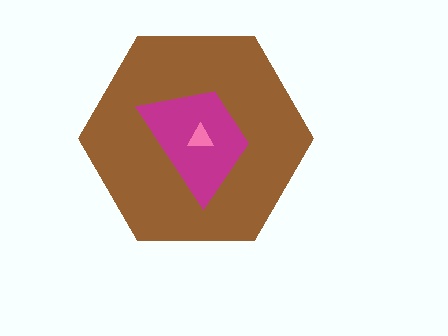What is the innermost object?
The pink triangle.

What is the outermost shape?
The brown hexagon.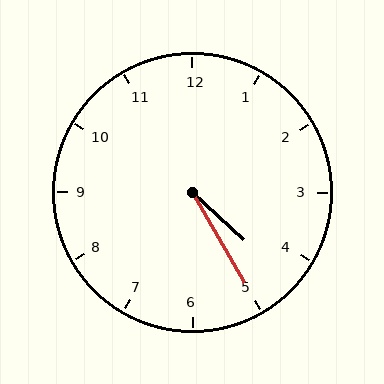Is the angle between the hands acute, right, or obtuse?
It is acute.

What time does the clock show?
4:25.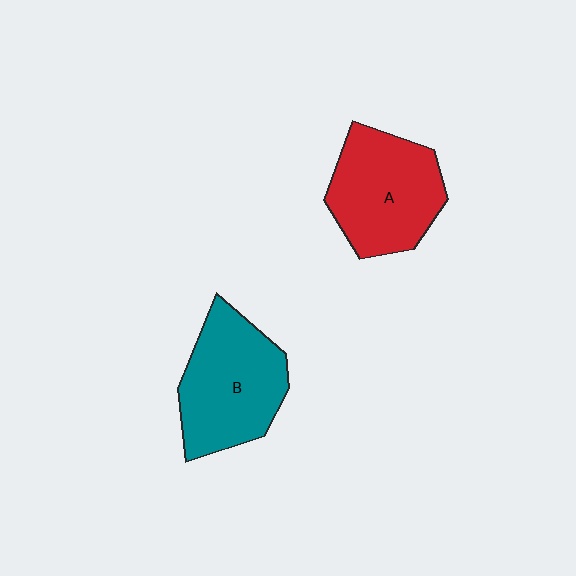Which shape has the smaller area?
Shape A (red).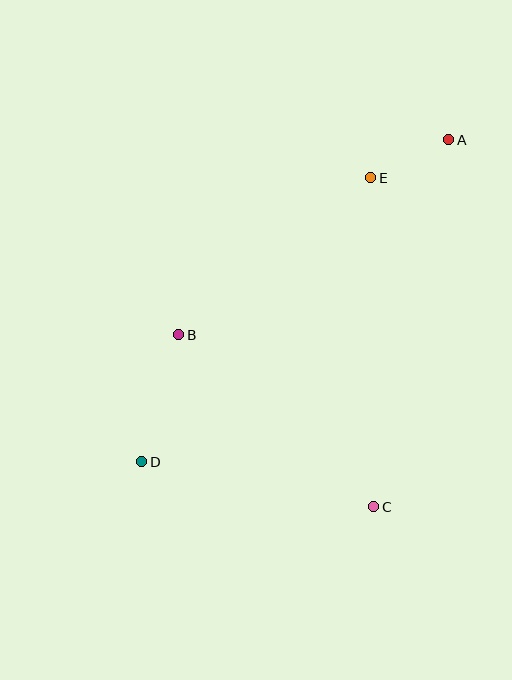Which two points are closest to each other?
Points A and E are closest to each other.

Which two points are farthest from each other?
Points A and D are farthest from each other.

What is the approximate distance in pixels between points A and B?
The distance between A and B is approximately 333 pixels.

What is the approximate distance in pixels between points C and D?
The distance between C and D is approximately 237 pixels.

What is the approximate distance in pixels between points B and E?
The distance between B and E is approximately 248 pixels.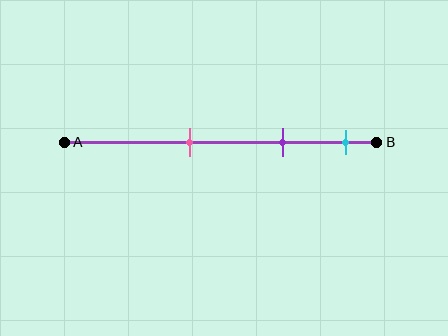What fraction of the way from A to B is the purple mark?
The purple mark is approximately 70% (0.7) of the way from A to B.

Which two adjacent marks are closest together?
The purple and cyan marks are the closest adjacent pair.